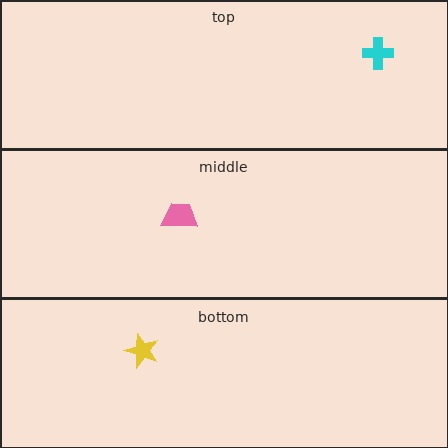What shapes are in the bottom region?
The yellow star.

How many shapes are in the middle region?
1.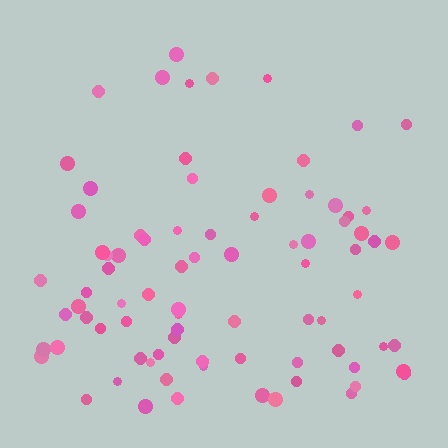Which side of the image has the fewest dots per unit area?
The top.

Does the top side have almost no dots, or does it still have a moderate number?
Still a moderate number, just noticeably fewer than the bottom.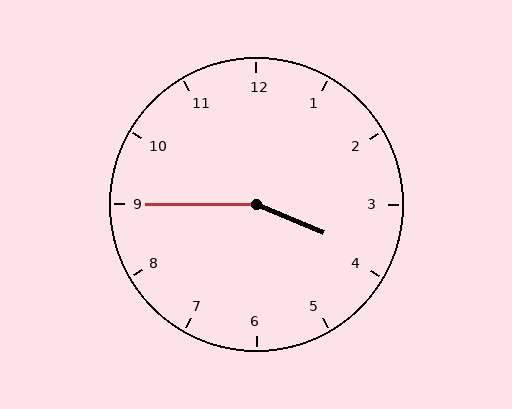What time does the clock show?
3:45.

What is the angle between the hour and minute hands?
Approximately 158 degrees.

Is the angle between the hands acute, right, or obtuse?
It is obtuse.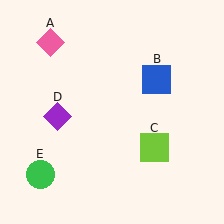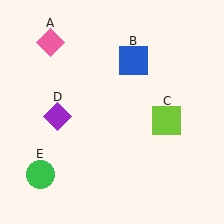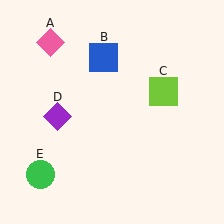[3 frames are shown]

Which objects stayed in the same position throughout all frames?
Pink diamond (object A) and purple diamond (object D) and green circle (object E) remained stationary.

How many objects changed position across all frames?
2 objects changed position: blue square (object B), lime square (object C).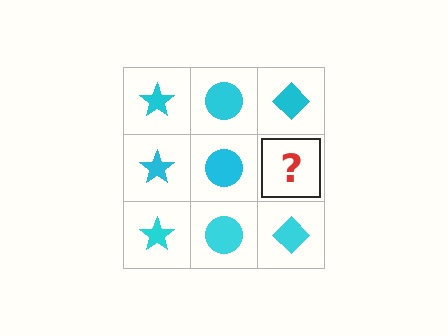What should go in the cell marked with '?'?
The missing cell should contain a cyan diamond.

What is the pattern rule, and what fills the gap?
The rule is that each column has a consistent shape. The gap should be filled with a cyan diamond.